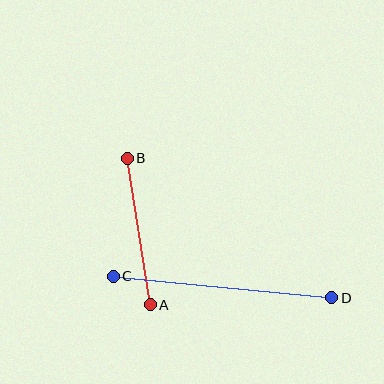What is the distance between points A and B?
The distance is approximately 148 pixels.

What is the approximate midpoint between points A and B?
The midpoint is at approximately (139, 231) pixels.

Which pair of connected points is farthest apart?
Points C and D are farthest apart.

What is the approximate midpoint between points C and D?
The midpoint is at approximately (223, 287) pixels.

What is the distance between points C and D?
The distance is approximately 220 pixels.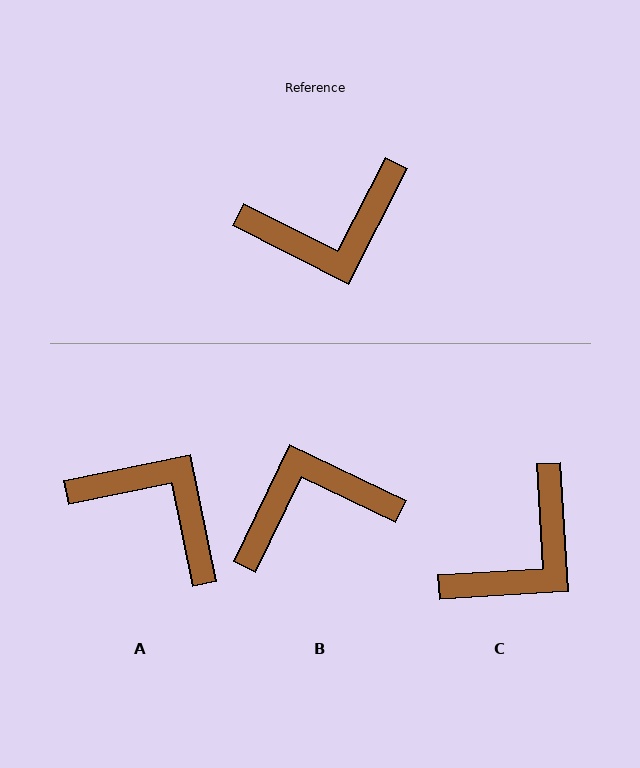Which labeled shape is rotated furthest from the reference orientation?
B, about 179 degrees away.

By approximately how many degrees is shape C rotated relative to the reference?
Approximately 30 degrees counter-clockwise.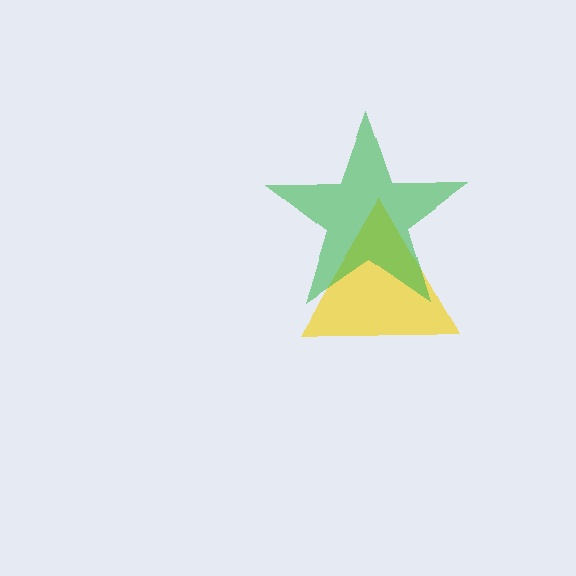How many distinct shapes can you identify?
There are 2 distinct shapes: a yellow triangle, a green star.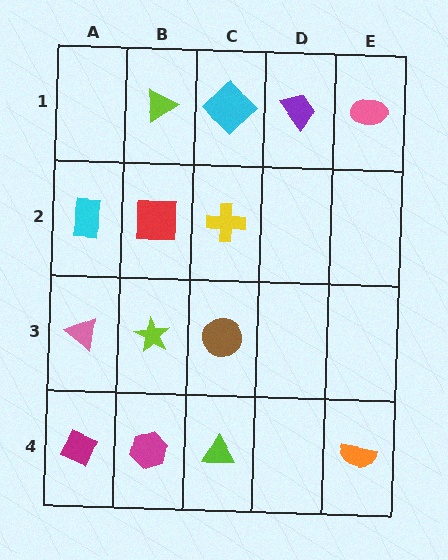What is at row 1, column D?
A purple trapezoid.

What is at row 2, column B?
A red square.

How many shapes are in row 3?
3 shapes.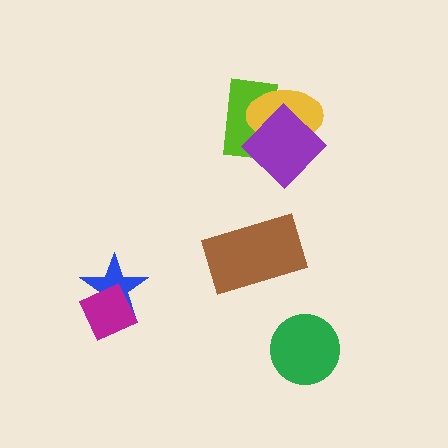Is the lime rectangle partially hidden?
Yes, it is partially covered by another shape.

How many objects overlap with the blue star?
1 object overlaps with the blue star.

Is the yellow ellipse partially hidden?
Yes, it is partially covered by another shape.